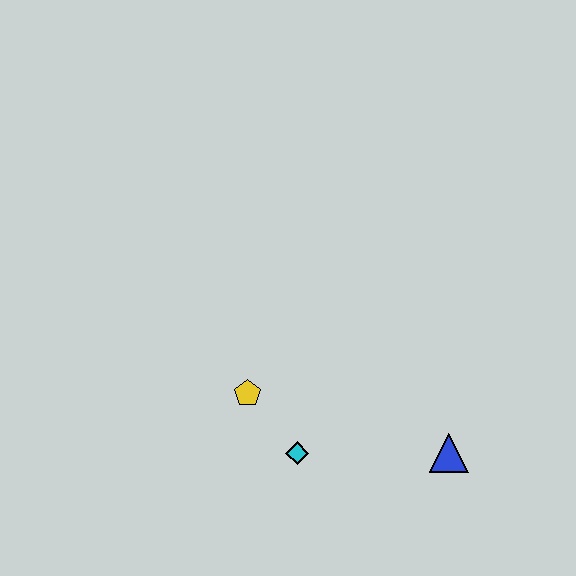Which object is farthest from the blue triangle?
The yellow pentagon is farthest from the blue triangle.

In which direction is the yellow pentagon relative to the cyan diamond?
The yellow pentagon is above the cyan diamond.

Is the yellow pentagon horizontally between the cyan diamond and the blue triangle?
No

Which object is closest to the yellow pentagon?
The cyan diamond is closest to the yellow pentagon.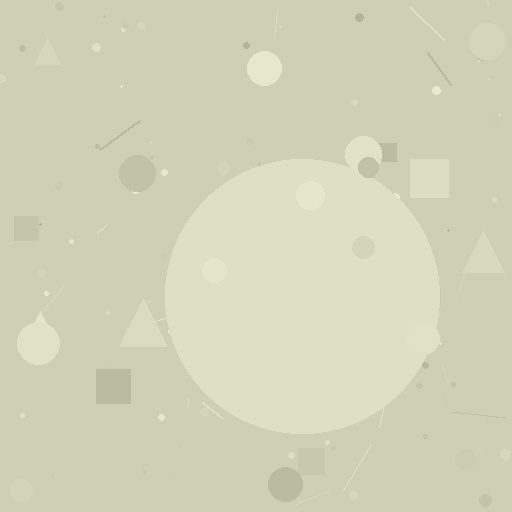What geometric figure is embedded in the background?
A circle is embedded in the background.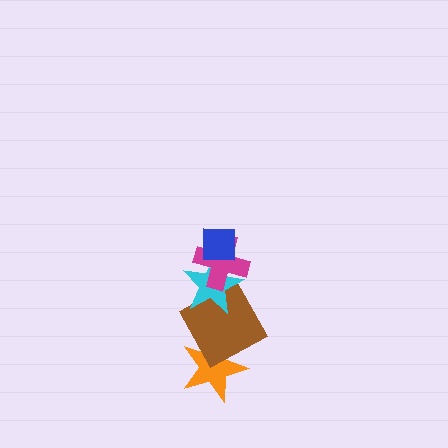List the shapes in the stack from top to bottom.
From top to bottom: the blue square, the magenta cross, the cyan star, the brown square, the orange star.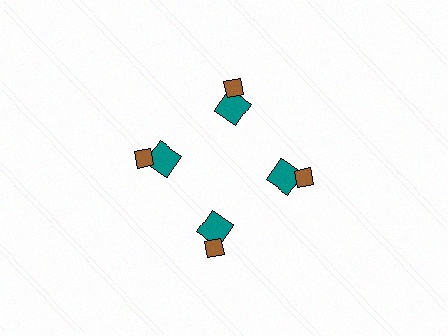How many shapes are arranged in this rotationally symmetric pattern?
There are 8 shapes, arranged in 4 groups of 2.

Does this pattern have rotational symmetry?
Yes, this pattern has 4-fold rotational symmetry. It looks the same after rotating 90 degrees around the center.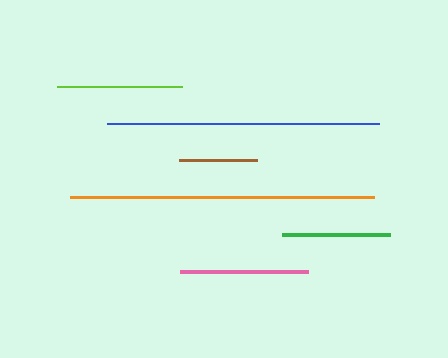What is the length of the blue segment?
The blue segment is approximately 271 pixels long.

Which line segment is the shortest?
The brown line is the shortest at approximately 78 pixels.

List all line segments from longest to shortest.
From longest to shortest: orange, blue, pink, lime, green, brown.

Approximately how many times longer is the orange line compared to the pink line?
The orange line is approximately 2.4 times the length of the pink line.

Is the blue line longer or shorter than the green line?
The blue line is longer than the green line.